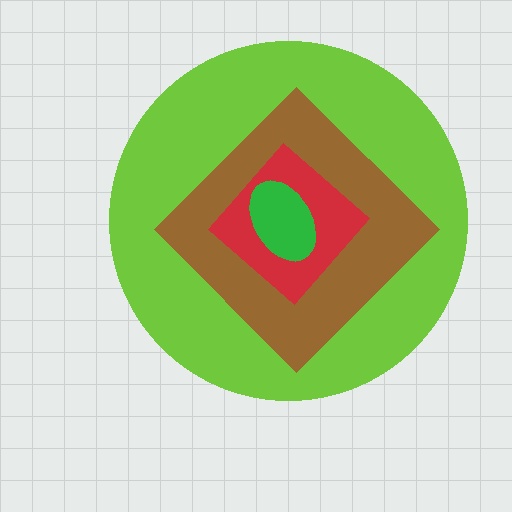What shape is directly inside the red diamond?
The green ellipse.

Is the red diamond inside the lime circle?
Yes.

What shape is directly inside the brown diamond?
The red diamond.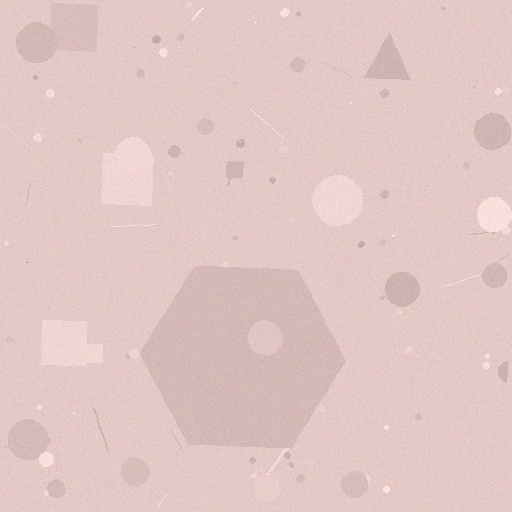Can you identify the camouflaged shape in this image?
The camouflaged shape is a hexagon.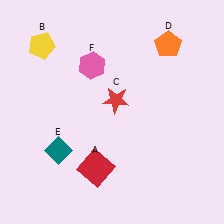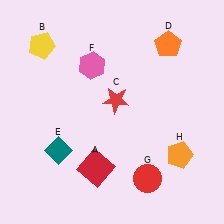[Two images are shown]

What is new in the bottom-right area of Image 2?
A red circle (G) was added in the bottom-right area of Image 2.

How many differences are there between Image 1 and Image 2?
There are 2 differences between the two images.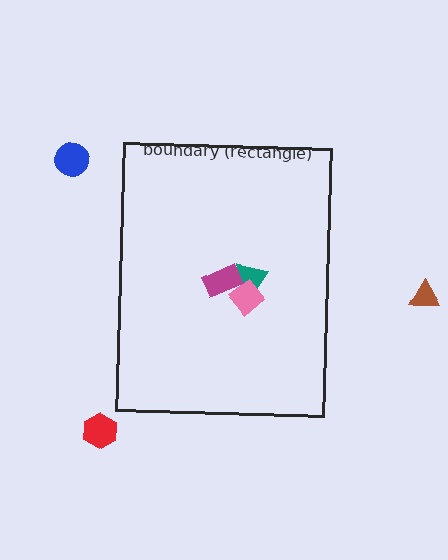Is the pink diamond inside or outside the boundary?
Inside.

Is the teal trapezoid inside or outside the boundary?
Inside.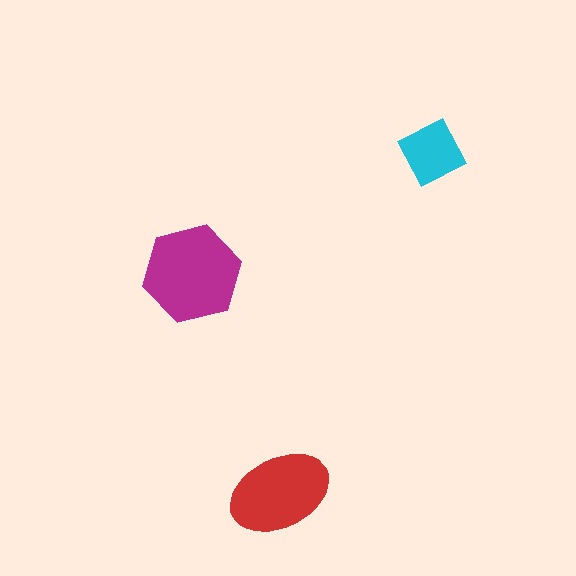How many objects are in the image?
There are 3 objects in the image.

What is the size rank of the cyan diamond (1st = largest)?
3rd.